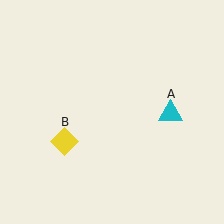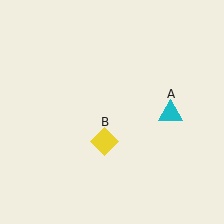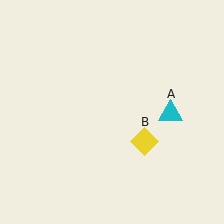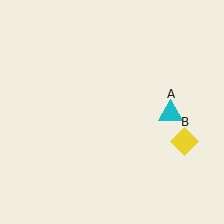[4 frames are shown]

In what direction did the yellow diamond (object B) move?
The yellow diamond (object B) moved right.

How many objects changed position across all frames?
1 object changed position: yellow diamond (object B).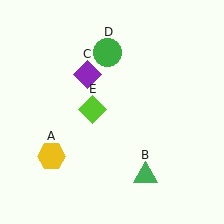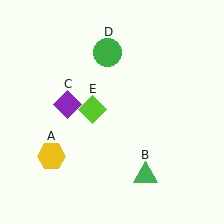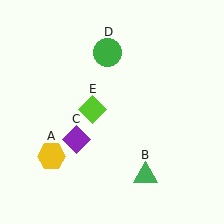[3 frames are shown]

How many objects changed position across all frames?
1 object changed position: purple diamond (object C).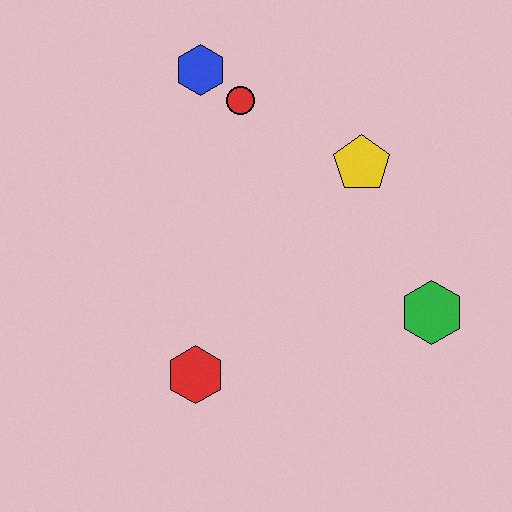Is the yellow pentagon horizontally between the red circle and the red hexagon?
No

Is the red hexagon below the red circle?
Yes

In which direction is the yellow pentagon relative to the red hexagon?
The yellow pentagon is above the red hexagon.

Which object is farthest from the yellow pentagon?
The red hexagon is farthest from the yellow pentagon.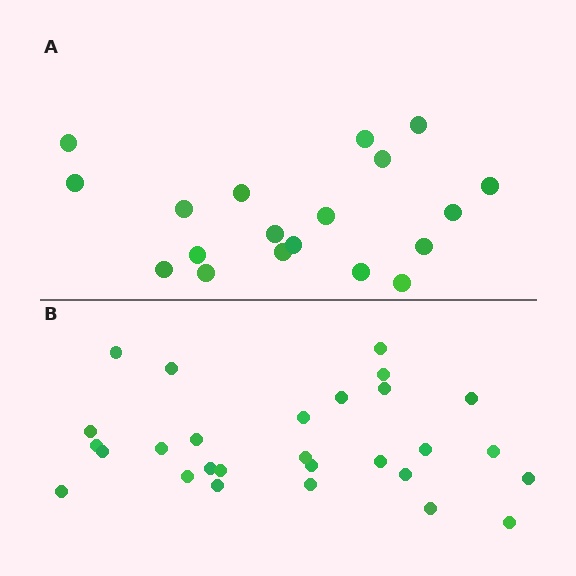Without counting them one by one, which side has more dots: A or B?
Region B (the bottom region) has more dots.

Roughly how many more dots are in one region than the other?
Region B has roughly 8 or so more dots than region A.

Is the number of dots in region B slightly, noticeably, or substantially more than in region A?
Region B has substantially more. The ratio is roughly 1.5 to 1.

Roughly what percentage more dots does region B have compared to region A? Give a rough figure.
About 45% more.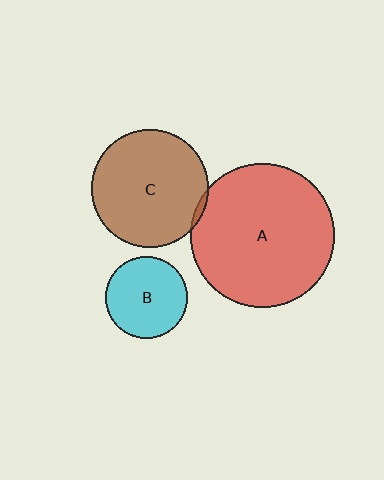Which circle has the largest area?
Circle A (red).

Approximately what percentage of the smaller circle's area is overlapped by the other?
Approximately 5%.